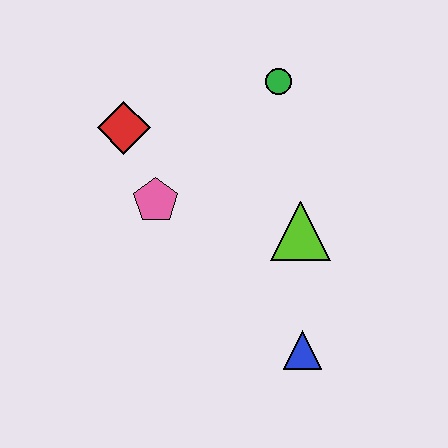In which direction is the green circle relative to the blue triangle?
The green circle is above the blue triangle.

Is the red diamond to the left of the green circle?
Yes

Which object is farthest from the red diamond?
The blue triangle is farthest from the red diamond.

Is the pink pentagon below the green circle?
Yes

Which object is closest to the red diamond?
The pink pentagon is closest to the red diamond.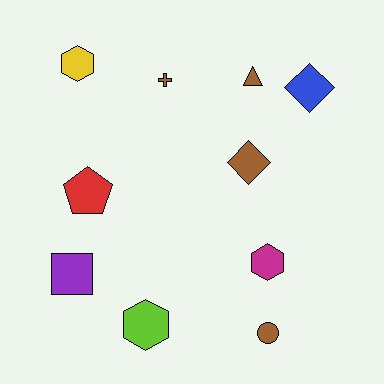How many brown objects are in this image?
There are 4 brown objects.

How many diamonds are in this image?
There are 2 diamonds.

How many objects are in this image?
There are 10 objects.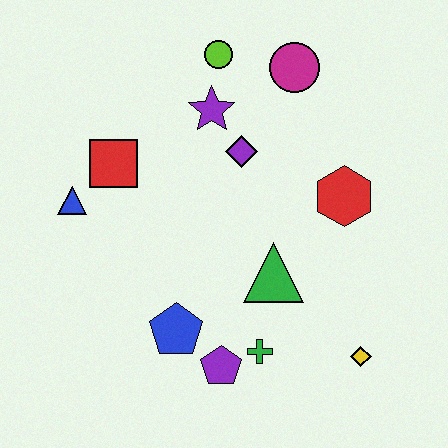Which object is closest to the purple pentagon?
The green cross is closest to the purple pentagon.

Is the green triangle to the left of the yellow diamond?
Yes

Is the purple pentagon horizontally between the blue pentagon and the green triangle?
Yes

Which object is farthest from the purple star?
The yellow diamond is farthest from the purple star.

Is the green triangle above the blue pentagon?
Yes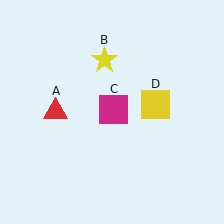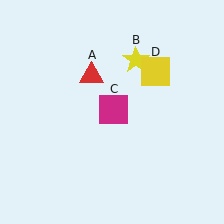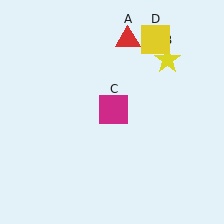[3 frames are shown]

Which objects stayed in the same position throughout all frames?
Magenta square (object C) remained stationary.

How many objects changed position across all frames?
3 objects changed position: red triangle (object A), yellow star (object B), yellow square (object D).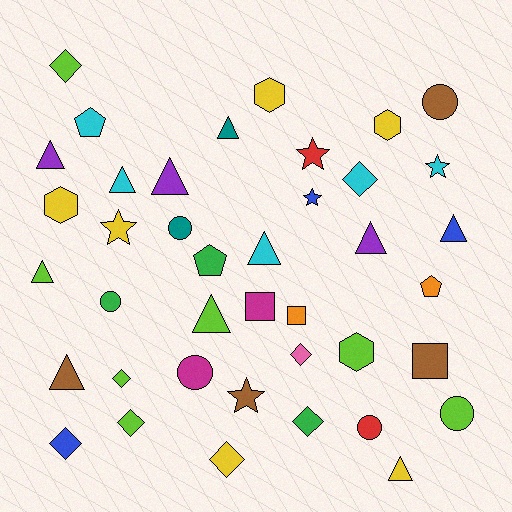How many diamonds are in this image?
There are 8 diamonds.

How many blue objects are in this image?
There are 3 blue objects.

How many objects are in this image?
There are 40 objects.